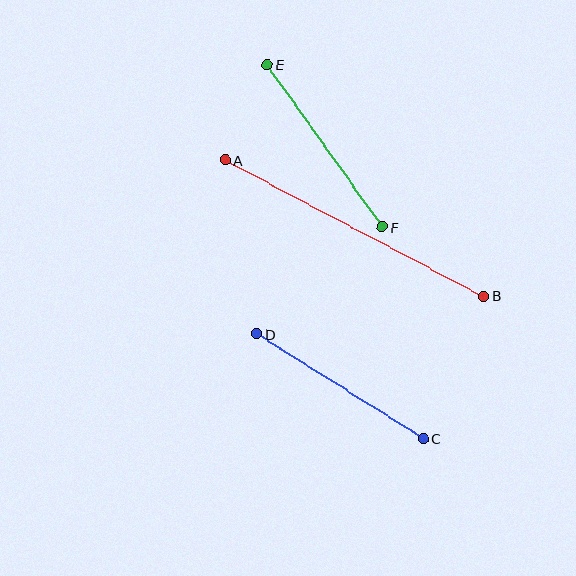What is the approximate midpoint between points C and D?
The midpoint is at approximately (340, 386) pixels.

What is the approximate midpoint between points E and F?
The midpoint is at approximately (325, 146) pixels.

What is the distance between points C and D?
The distance is approximately 197 pixels.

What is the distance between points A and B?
The distance is approximately 292 pixels.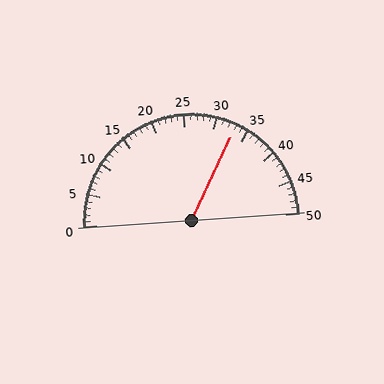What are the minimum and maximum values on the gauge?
The gauge ranges from 0 to 50.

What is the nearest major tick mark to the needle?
The nearest major tick mark is 35.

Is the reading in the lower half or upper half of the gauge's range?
The reading is in the upper half of the range (0 to 50).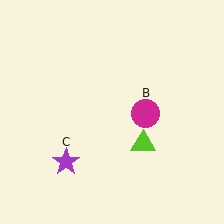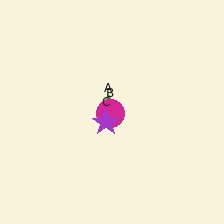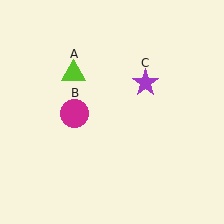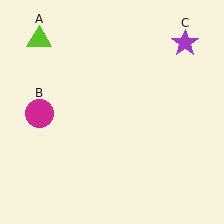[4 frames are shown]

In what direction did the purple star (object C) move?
The purple star (object C) moved up and to the right.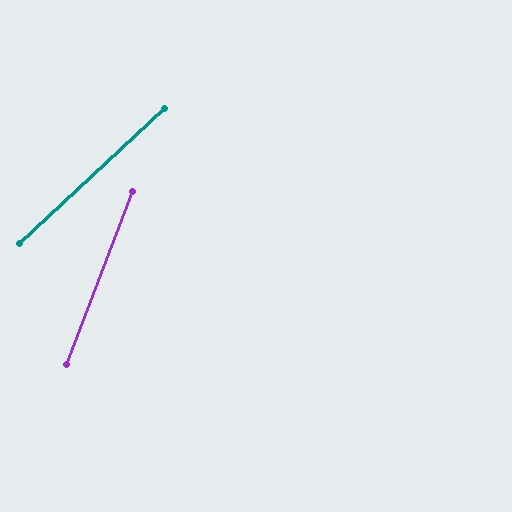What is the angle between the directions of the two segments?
Approximately 26 degrees.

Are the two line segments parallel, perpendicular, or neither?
Neither parallel nor perpendicular — they differ by about 26°.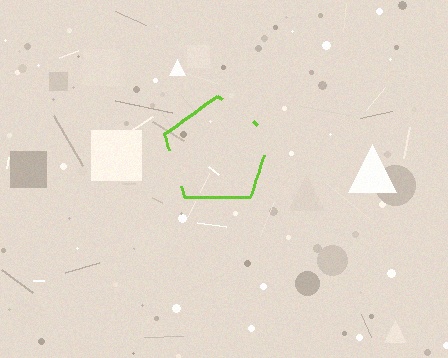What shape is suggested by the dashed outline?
The dashed outline suggests a pentagon.